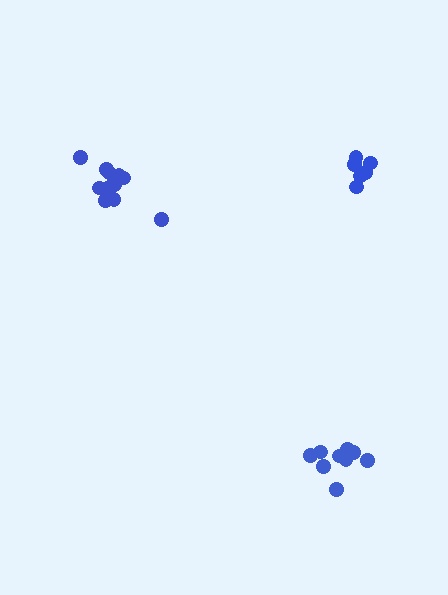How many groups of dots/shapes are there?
There are 3 groups.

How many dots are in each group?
Group 1: 6 dots, Group 2: 11 dots, Group 3: 9 dots (26 total).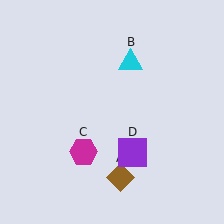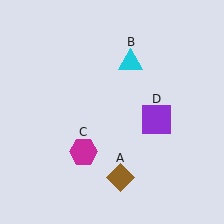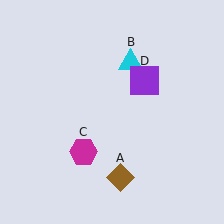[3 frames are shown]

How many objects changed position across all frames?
1 object changed position: purple square (object D).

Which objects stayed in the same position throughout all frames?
Brown diamond (object A) and cyan triangle (object B) and magenta hexagon (object C) remained stationary.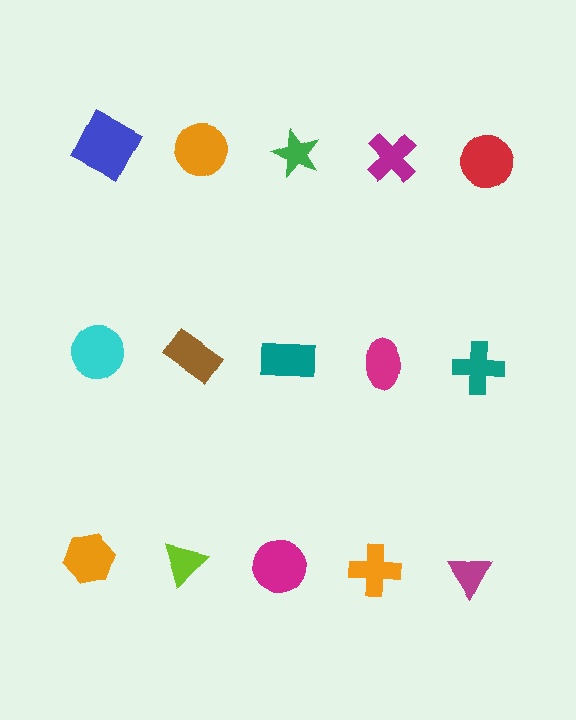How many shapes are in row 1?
5 shapes.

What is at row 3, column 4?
An orange cross.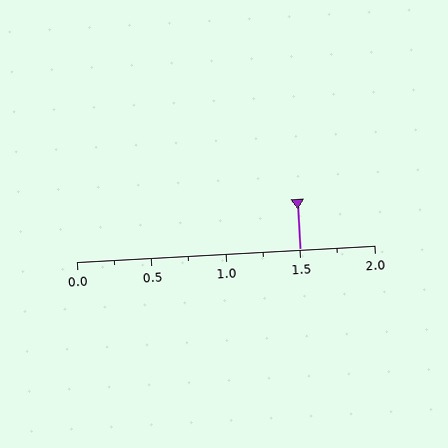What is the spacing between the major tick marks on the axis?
The major ticks are spaced 0.5 apart.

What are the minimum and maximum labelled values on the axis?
The axis runs from 0.0 to 2.0.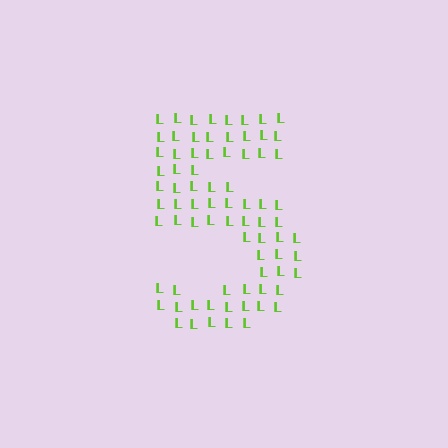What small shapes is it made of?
It is made of small letter L's.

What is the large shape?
The large shape is the digit 5.